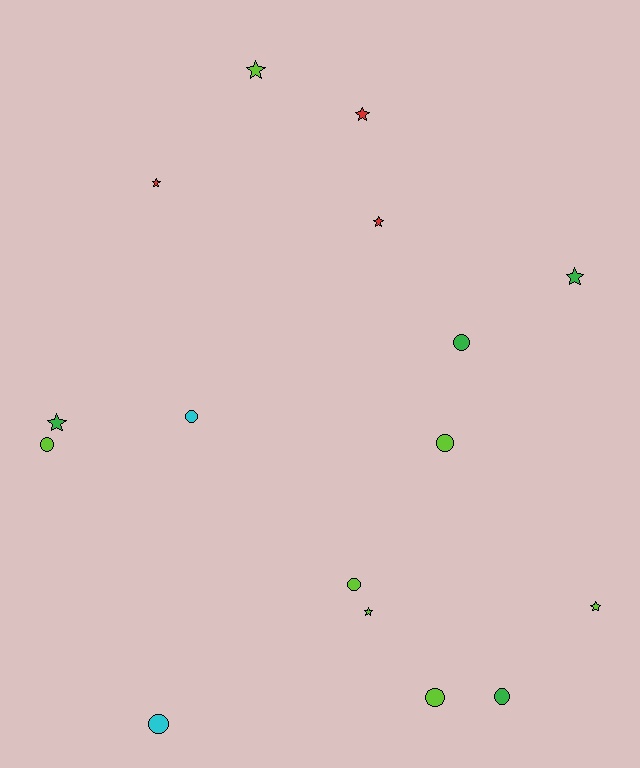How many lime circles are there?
There are 4 lime circles.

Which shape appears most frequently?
Star, with 8 objects.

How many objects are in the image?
There are 16 objects.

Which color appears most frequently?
Lime, with 7 objects.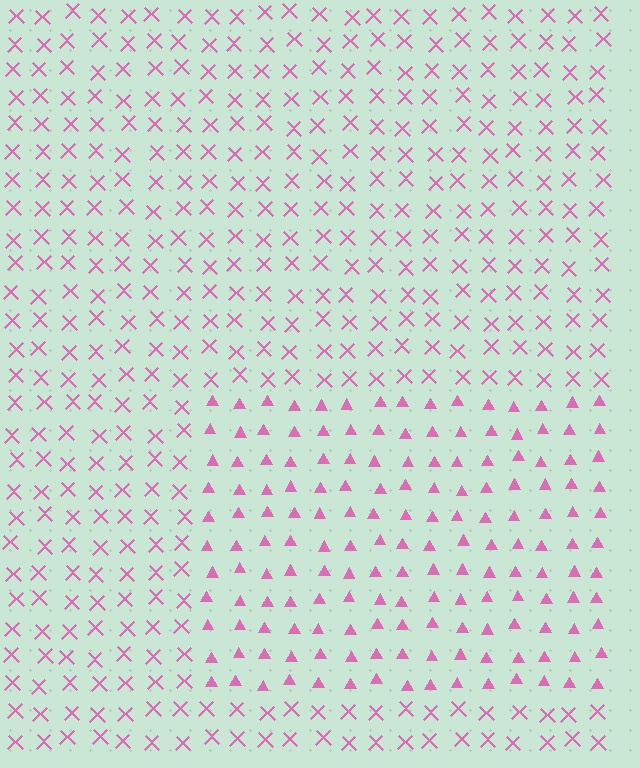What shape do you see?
I see a rectangle.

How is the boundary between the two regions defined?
The boundary is defined by a change in element shape: triangles inside vs. X marks outside. All elements share the same color and spacing.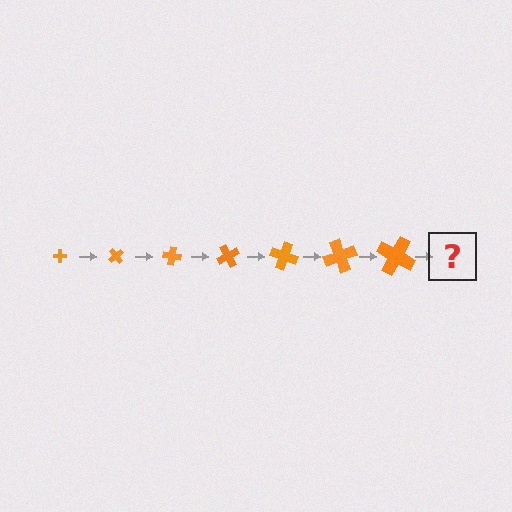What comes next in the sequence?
The next element should be a cross, larger than the previous one and rotated 350 degrees from the start.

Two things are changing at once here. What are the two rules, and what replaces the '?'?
The two rules are that the cross grows larger each step and it rotates 50 degrees each step. The '?' should be a cross, larger than the previous one and rotated 350 degrees from the start.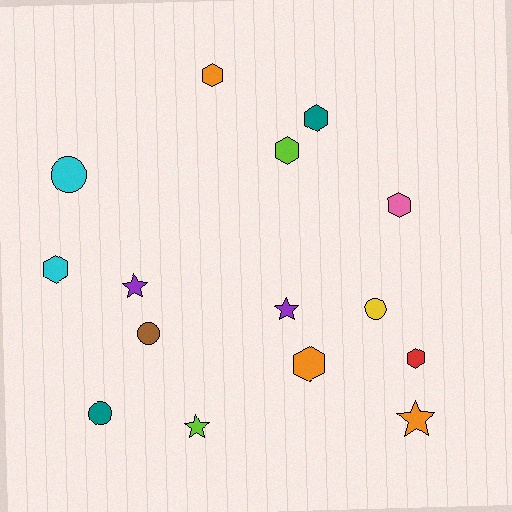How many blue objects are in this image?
There are no blue objects.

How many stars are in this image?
There are 4 stars.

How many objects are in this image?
There are 15 objects.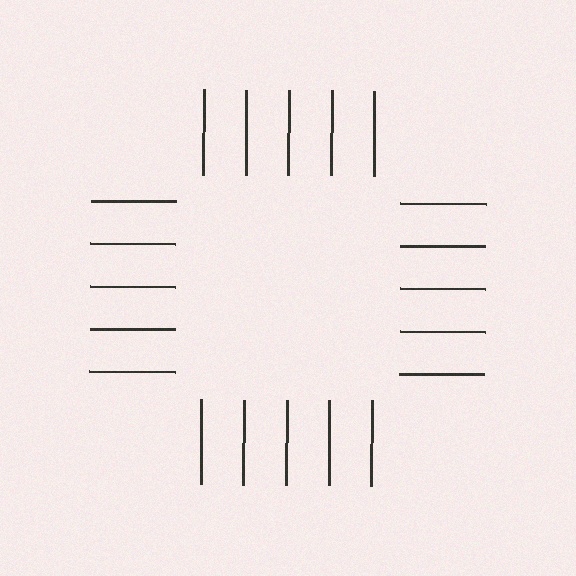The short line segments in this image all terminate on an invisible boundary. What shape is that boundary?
An illusory square — the line segments terminate on its edges but no continuous stroke is drawn.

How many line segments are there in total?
20 — 5 along each of the 4 edges.